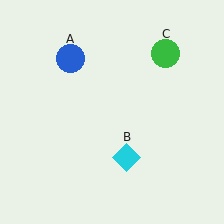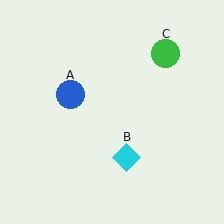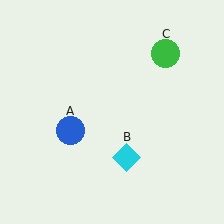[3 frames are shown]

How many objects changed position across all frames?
1 object changed position: blue circle (object A).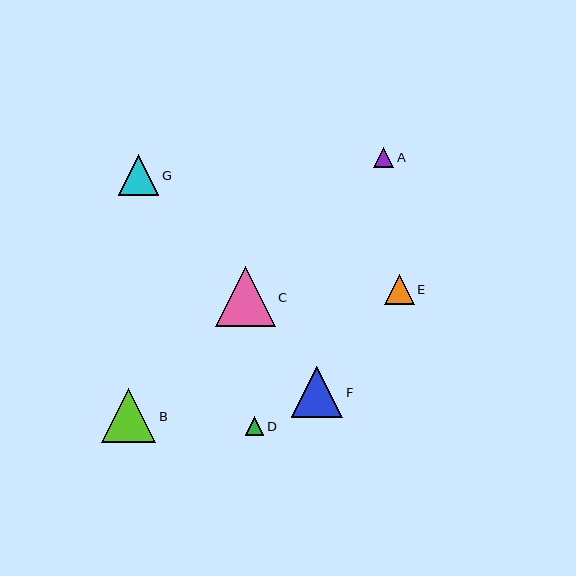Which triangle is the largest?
Triangle C is the largest with a size of approximately 60 pixels.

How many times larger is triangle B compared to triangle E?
Triangle B is approximately 1.8 times the size of triangle E.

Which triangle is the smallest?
Triangle D is the smallest with a size of approximately 18 pixels.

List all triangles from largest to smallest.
From largest to smallest: C, B, F, G, E, A, D.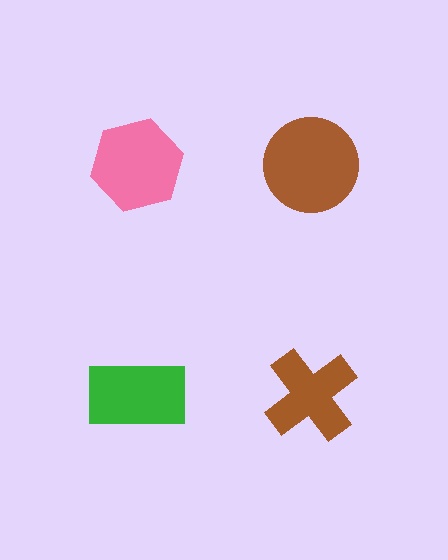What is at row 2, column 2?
A brown cross.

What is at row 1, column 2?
A brown circle.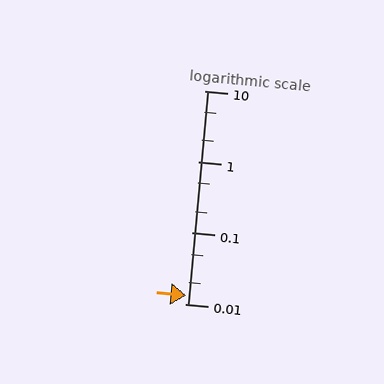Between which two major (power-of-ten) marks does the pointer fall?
The pointer is between 0.01 and 0.1.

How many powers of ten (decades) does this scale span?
The scale spans 3 decades, from 0.01 to 10.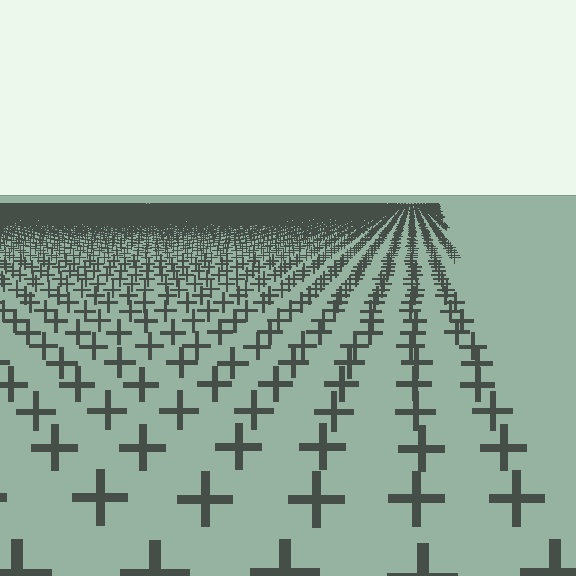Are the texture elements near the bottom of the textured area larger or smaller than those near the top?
Larger. Near the bottom, elements are closer to the viewer and appear at a bigger on-screen size.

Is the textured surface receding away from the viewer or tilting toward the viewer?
The surface is receding away from the viewer. Texture elements get smaller and denser toward the top.